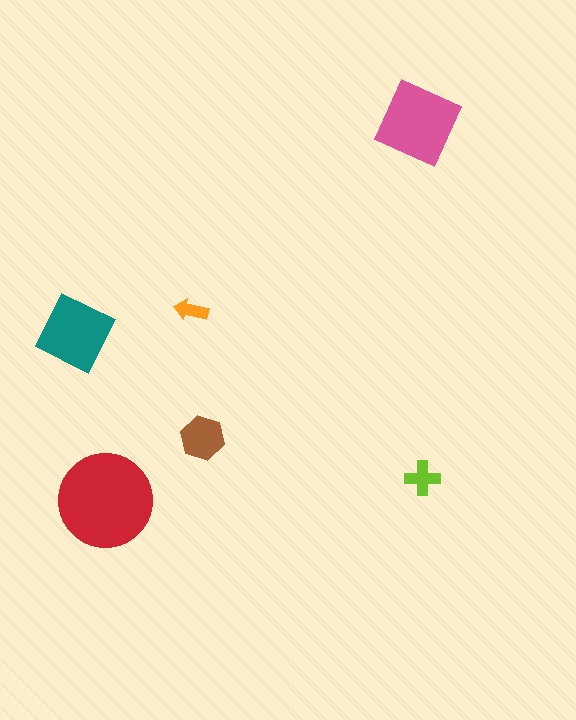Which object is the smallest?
The orange arrow.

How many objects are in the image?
There are 6 objects in the image.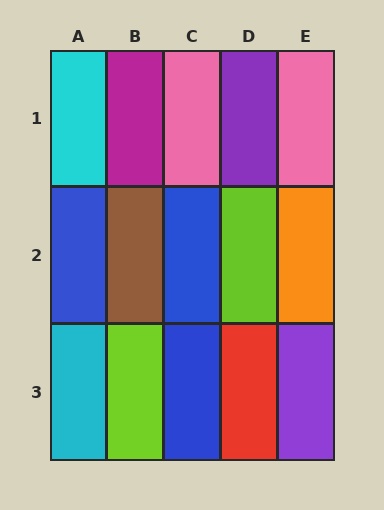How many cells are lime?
2 cells are lime.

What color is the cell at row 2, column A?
Blue.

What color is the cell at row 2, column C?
Blue.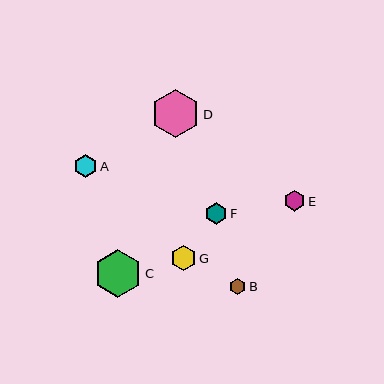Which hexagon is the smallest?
Hexagon B is the smallest with a size of approximately 16 pixels.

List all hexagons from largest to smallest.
From largest to smallest: C, D, G, A, F, E, B.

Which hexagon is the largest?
Hexagon C is the largest with a size of approximately 48 pixels.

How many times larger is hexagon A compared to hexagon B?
Hexagon A is approximately 1.4 times the size of hexagon B.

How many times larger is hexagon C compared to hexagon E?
Hexagon C is approximately 2.3 times the size of hexagon E.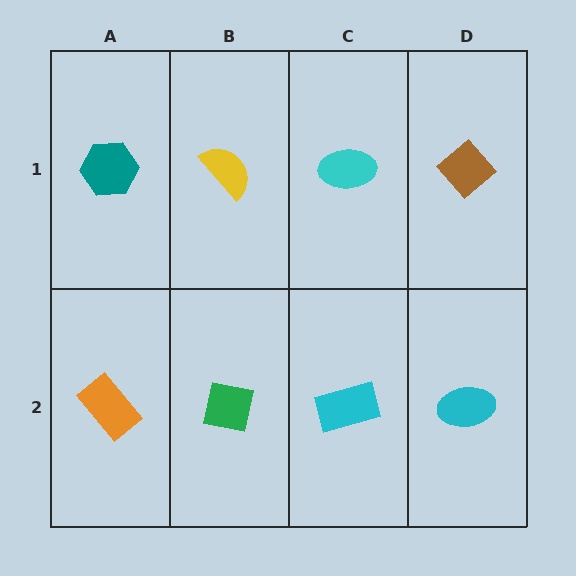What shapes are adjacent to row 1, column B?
A green square (row 2, column B), a teal hexagon (row 1, column A), a cyan ellipse (row 1, column C).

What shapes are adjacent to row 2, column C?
A cyan ellipse (row 1, column C), a green square (row 2, column B), a cyan ellipse (row 2, column D).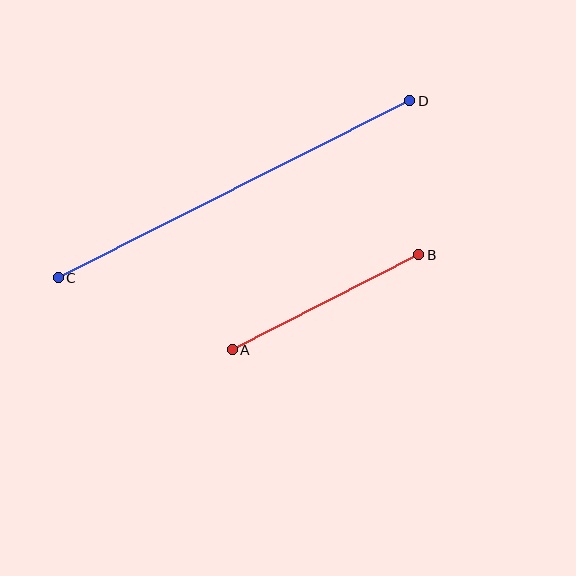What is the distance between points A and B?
The distance is approximately 209 pixels.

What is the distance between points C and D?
The distance is approximately 393 pixels.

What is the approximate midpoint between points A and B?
The midpoint is at approximately (325, 302) pixels.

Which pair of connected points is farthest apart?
Points C and D are farthest apart.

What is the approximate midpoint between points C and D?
The midpoint is at approximately (234, 189) pixels.